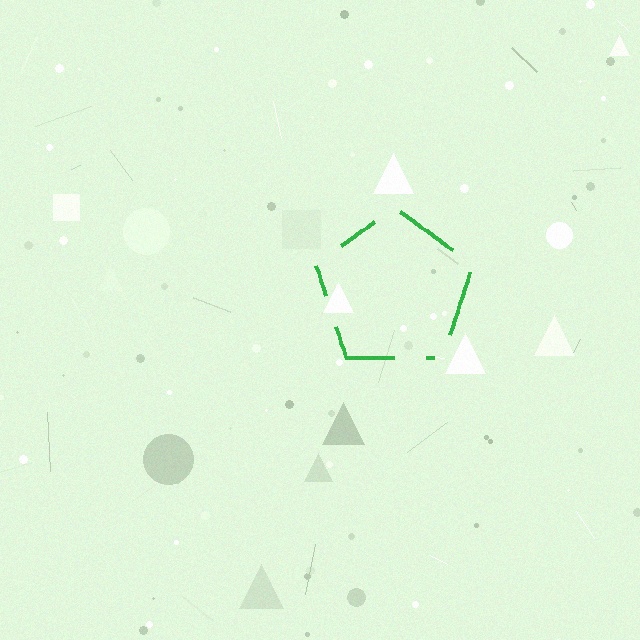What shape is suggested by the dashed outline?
The dashed outline suggests a pentagon.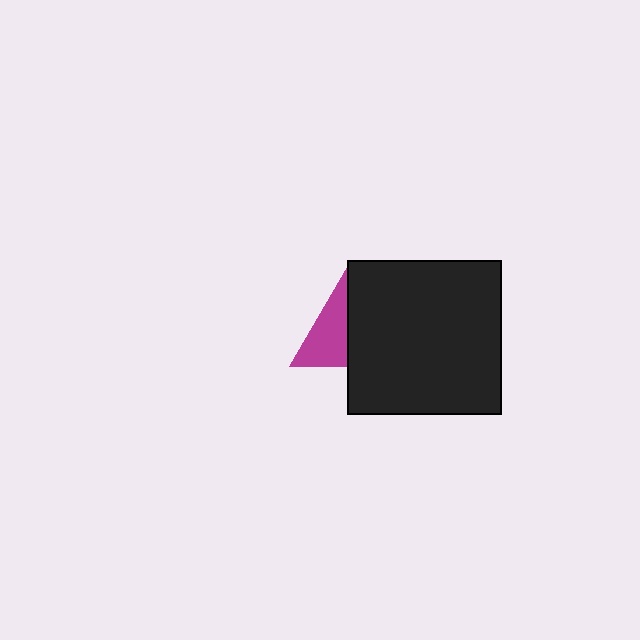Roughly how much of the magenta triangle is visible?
About half of it is visible (roughly 48%).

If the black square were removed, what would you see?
You would see the complete magenta triangle.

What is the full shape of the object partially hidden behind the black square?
The partially hidden object is a magenta triangle.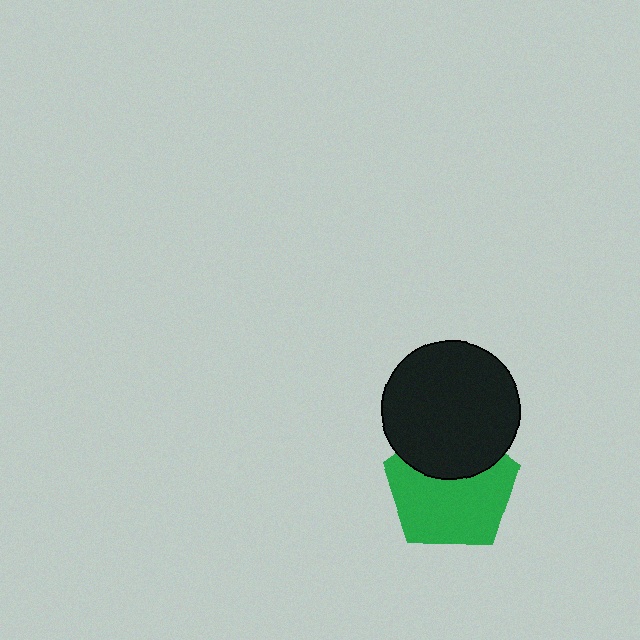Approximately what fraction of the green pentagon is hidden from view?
Roughly 34% of the green pentagon is hidden behind the black circle.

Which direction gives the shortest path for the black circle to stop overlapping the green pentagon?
Moving up gives the shortest separation.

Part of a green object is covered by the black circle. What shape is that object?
It is a pentagon.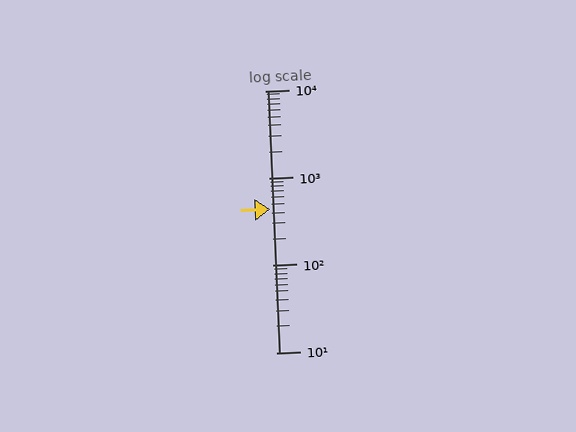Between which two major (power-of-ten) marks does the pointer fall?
The pointer is between 100 and 1000.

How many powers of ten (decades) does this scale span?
The scale spans 3 decades, from 10 to 10000.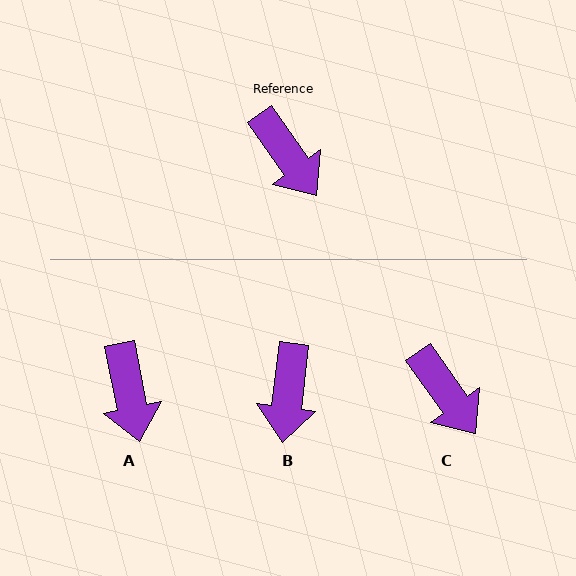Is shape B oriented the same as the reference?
No, it is off by about 42 degrees.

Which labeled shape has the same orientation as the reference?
C.